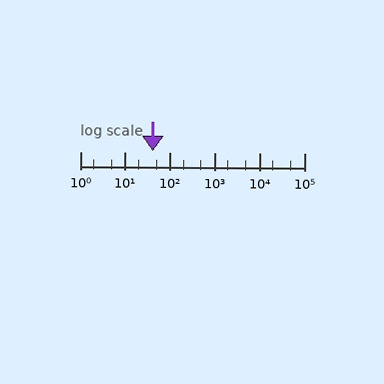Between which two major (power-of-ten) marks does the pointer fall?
The pointer is between 10 and 100.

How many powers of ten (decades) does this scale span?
The scale spans 5 decades, from 1 to 100000.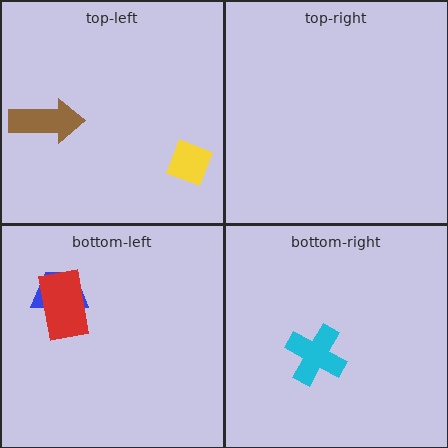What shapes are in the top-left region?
The yellow diamond, the brown arrow.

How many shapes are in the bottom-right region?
1.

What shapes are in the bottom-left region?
The blue trapezoid, the red rectangle.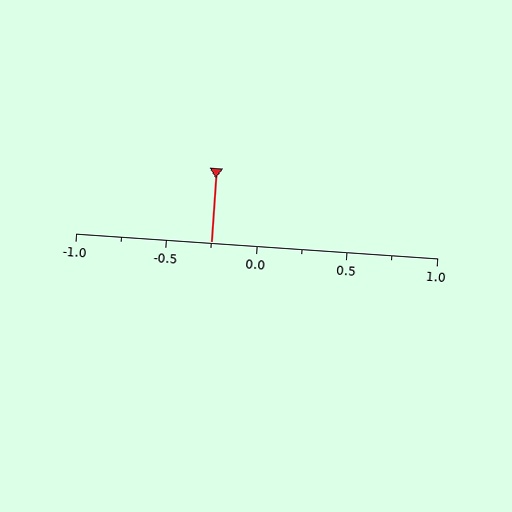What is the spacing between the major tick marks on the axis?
The major ticks are spaced 0.5 apart.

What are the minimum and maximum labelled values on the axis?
The axis runs from -1.0 to 1.0.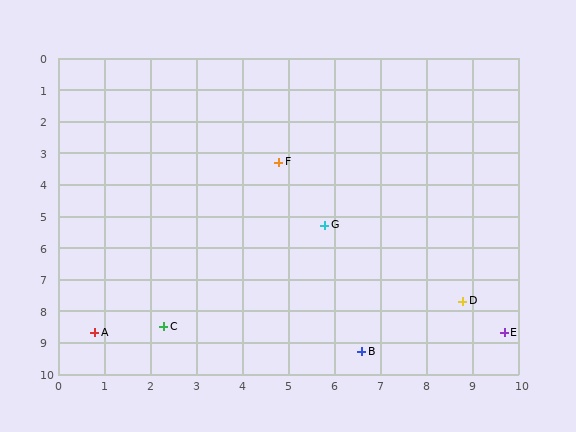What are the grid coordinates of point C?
Point C is at approximately (2.3, 8.5).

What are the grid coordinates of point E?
Point E is at approximately (9.7, 8.7).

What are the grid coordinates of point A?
Point A is at approximately (0.8, 8.7).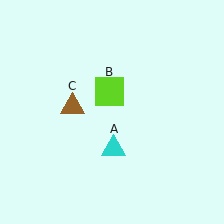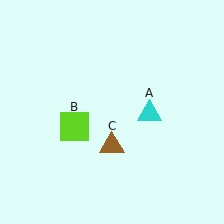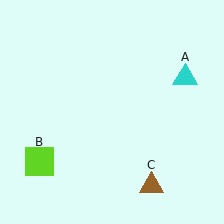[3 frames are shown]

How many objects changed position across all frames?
3 objects changed position: cyan triangle (object A), lime square (object B), brown triangle (object C).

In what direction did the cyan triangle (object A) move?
The cyan triangle (object A) moved up and to the right.